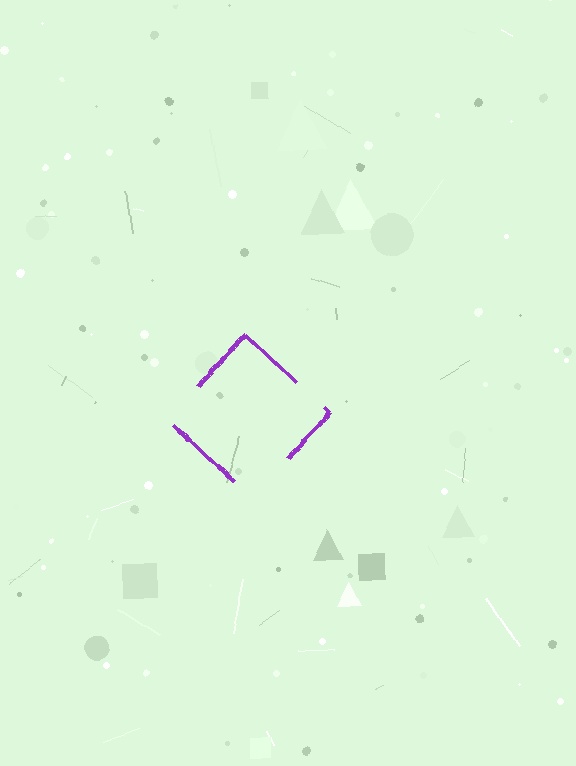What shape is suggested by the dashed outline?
The dashed outline suggests a diamond.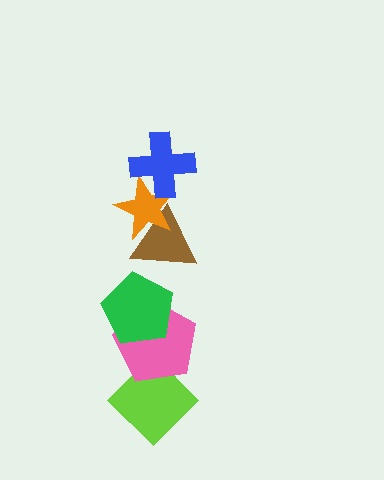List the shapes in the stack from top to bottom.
From top to bottom: the blue cross, the orange star, the brown triangle, the green pentagon, the pink pentagon, the lime diamond.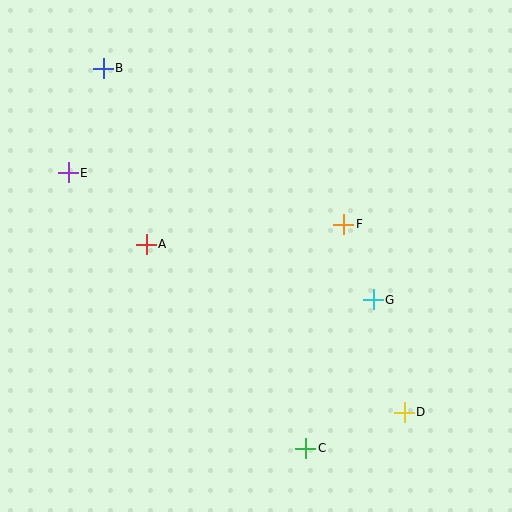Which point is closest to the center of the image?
Point F at (344, 224) is closest to the center.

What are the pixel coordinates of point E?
Point E is at (68, 173).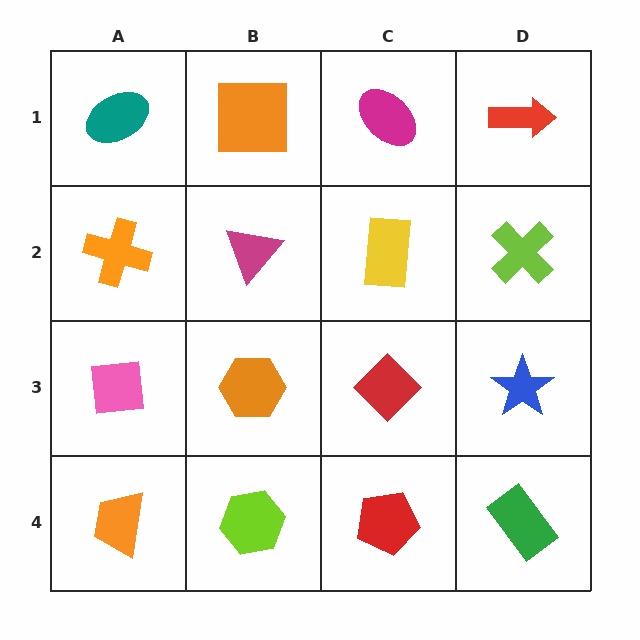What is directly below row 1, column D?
A lime cross.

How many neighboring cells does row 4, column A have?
2.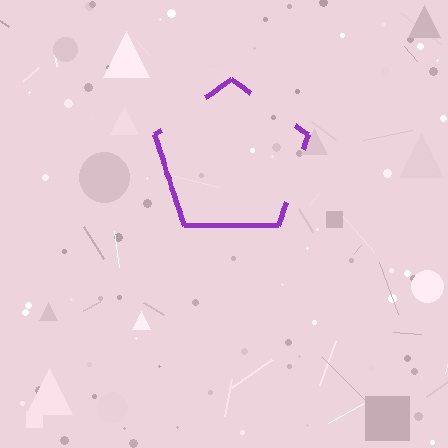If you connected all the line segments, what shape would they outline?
They would outline a pentagon.